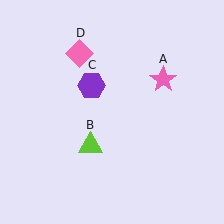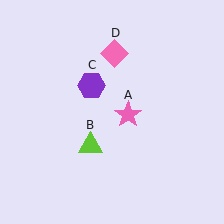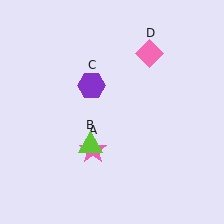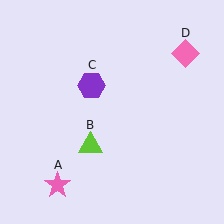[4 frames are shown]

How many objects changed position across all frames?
2 objects changed position: pink star (object A), pink diamond (object D).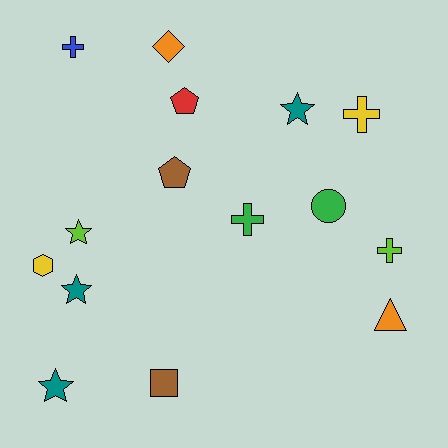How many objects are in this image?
There are 15 objects.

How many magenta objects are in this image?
There are no magenta objects.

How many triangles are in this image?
There is 1 triangle.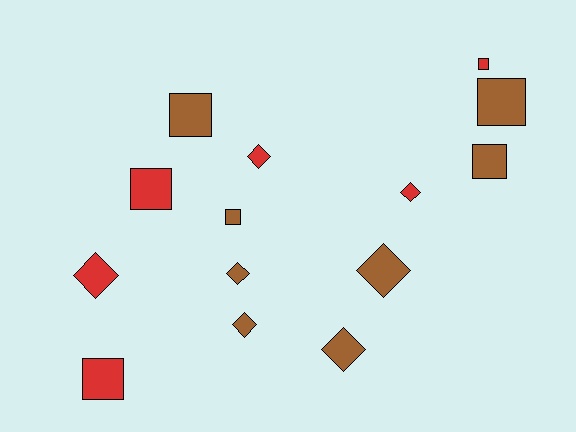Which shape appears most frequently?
Diamond, with 7 objects.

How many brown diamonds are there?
There are 4 brown diamonds.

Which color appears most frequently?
Brown, with 8 objects.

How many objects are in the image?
There are 14 objects.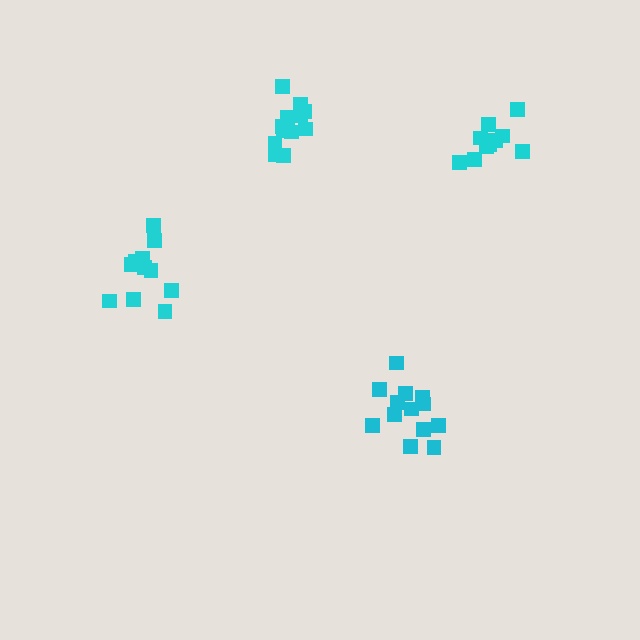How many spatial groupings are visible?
There are 4 spatial groupings.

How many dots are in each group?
Group 1: 13 dots, Group 2: 11 dots, Group 3: 14 dots, Group 4: 10 dots (48 total).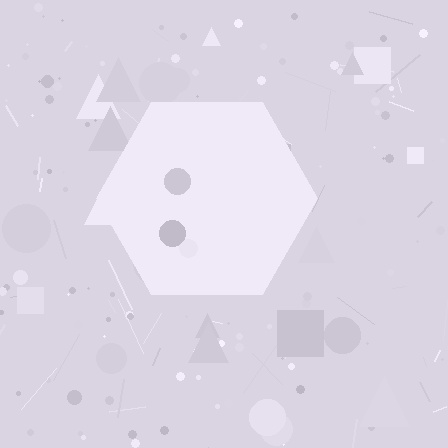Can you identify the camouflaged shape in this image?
The camouflaged shape is a hexagon.